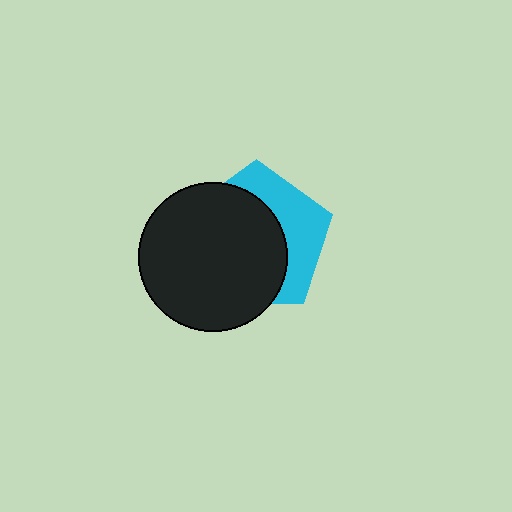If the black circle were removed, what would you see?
You would see the complete cyan pentagon.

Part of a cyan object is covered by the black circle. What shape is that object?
It is a pentagon.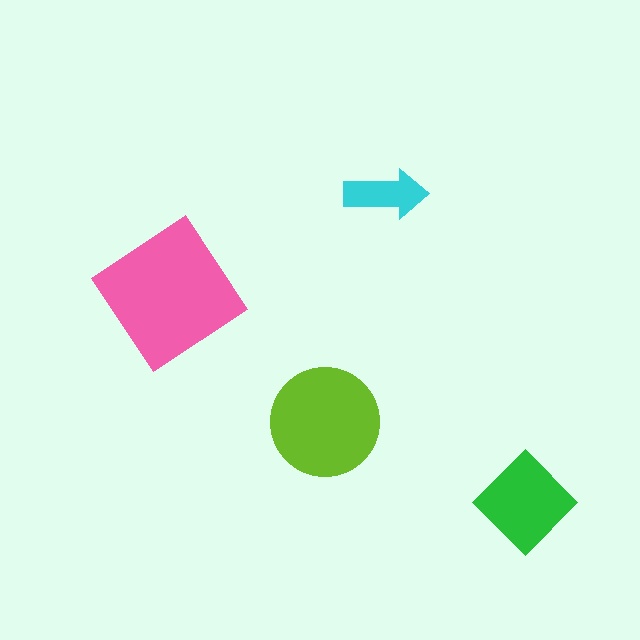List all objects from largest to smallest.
The pink diamond, the lime circle, the green diamond, the cyan arrow.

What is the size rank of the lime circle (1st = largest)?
2nd.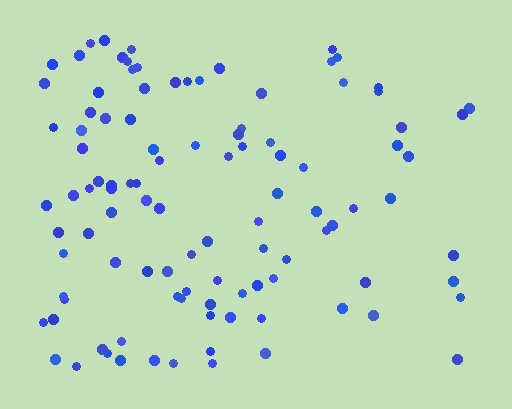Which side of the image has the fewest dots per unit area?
The right.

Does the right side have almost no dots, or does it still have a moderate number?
Still a moderate number, just noticeably fewer than the left.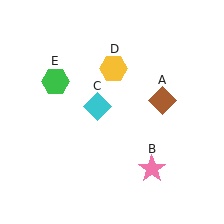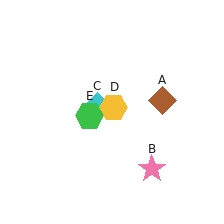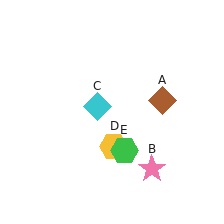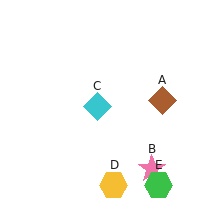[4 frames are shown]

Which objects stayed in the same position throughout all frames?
Brown diamond (object A) and pink star (object B) and cyan diamond (object C) remained stationary.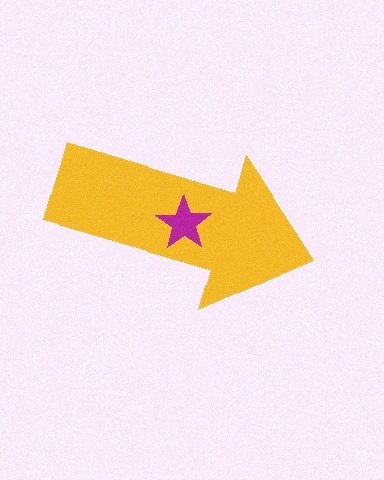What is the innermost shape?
The magenta star.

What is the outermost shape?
The yellow arrow.